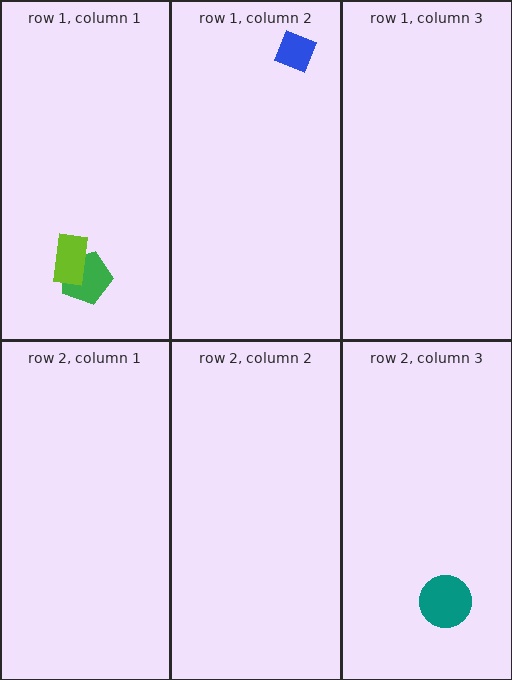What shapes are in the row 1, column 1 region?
The green pentagon, the lime rectangle.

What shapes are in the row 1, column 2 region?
The blue diamond.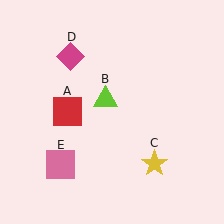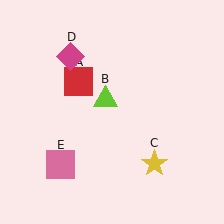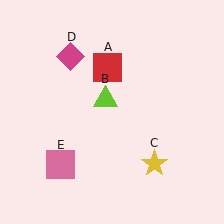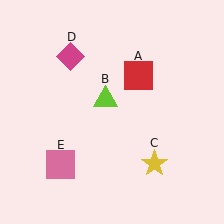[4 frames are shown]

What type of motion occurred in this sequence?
The red square (object A) rotated clockwise around the center of the scene.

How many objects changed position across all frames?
1 object changed position: red square (object A).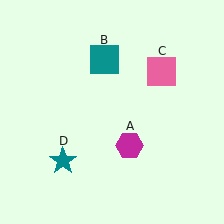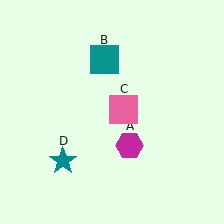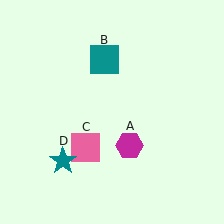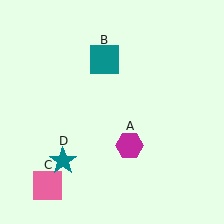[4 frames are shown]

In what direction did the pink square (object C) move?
The pink square (object C) moved down and to the left.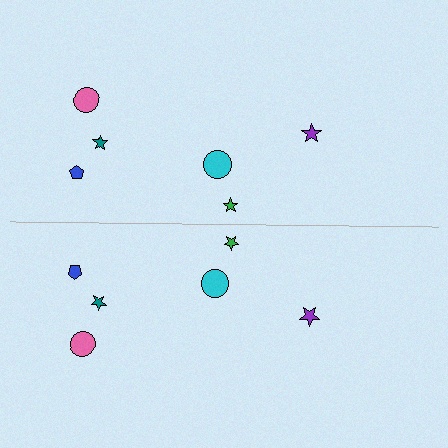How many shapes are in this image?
There are 12 shapes in this image.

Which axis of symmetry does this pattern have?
The pattern has a horizontal axis of symmetry running through the center of the image.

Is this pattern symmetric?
Yes, this pattern has bilateral (reflection) symmetry.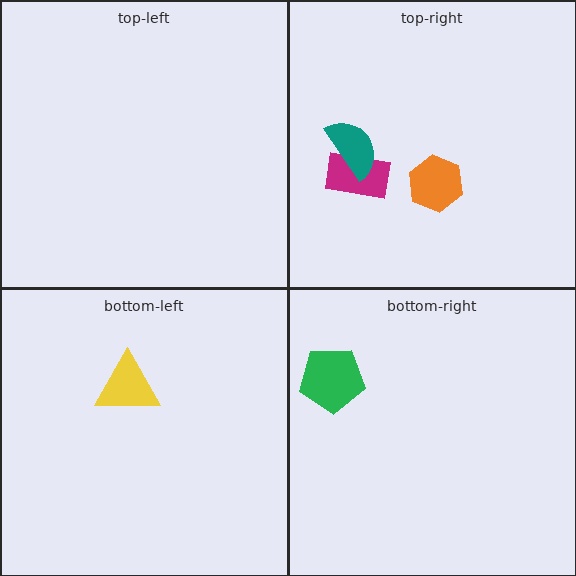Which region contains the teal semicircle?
The top-right region.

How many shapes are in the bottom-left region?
1.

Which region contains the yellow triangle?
The bottom-left region.